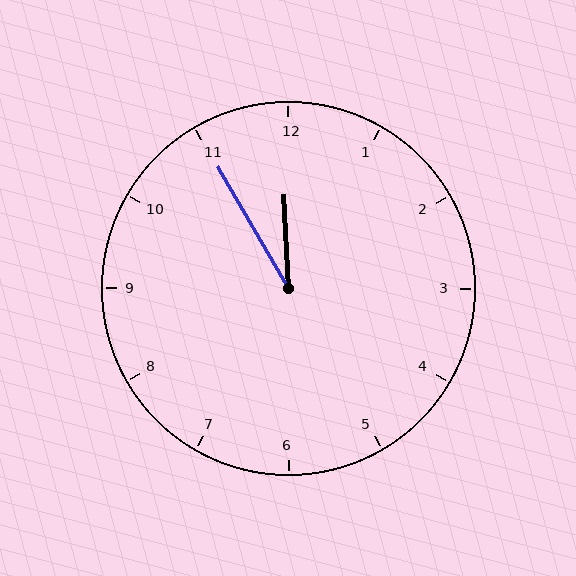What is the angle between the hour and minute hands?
Approximately 28 degrees.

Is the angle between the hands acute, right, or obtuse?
It is acute.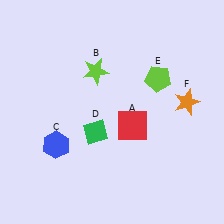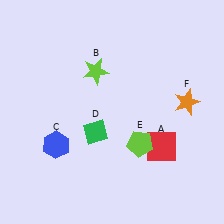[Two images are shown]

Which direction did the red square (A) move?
The red square (A) moved right.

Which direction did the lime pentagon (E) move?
The lime pentagon (E) moved down.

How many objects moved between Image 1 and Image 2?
2 objects moved between the two images.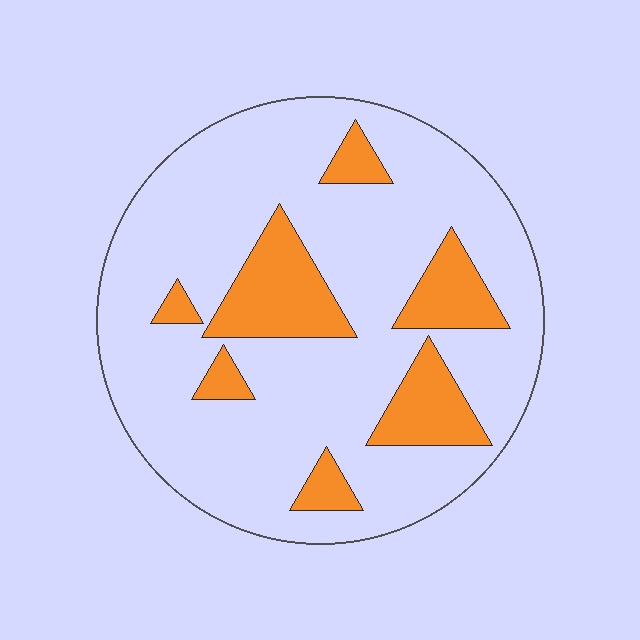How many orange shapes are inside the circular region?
7.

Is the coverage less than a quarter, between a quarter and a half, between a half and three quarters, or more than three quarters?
Less than a quarter.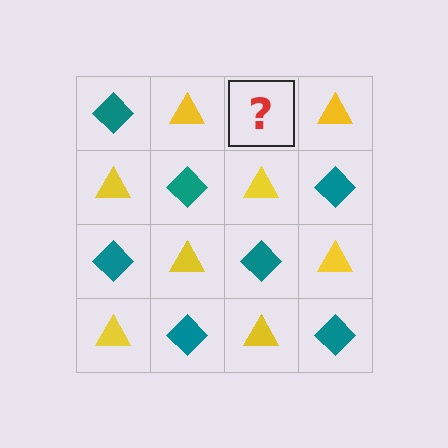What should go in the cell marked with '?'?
The missing cell should contain a teal diamond.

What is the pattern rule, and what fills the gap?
The rule is that it alternates teal diamond and yellow triangle in a checkerboard pattern. The gap should be filled with a teal diamond.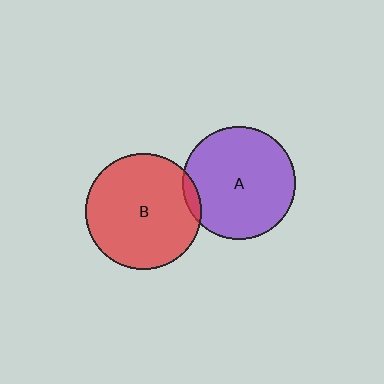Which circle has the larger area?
Circle B (red).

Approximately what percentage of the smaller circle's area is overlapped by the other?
Approximately 5%.